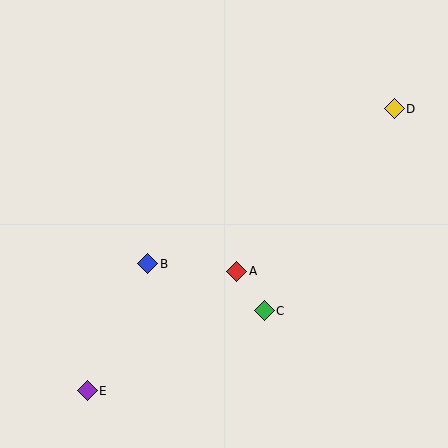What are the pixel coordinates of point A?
Point A is at (237, 271).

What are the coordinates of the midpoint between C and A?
The midpoint between C and A is at (250, 291).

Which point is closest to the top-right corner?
Point D is closest to the top-right corner.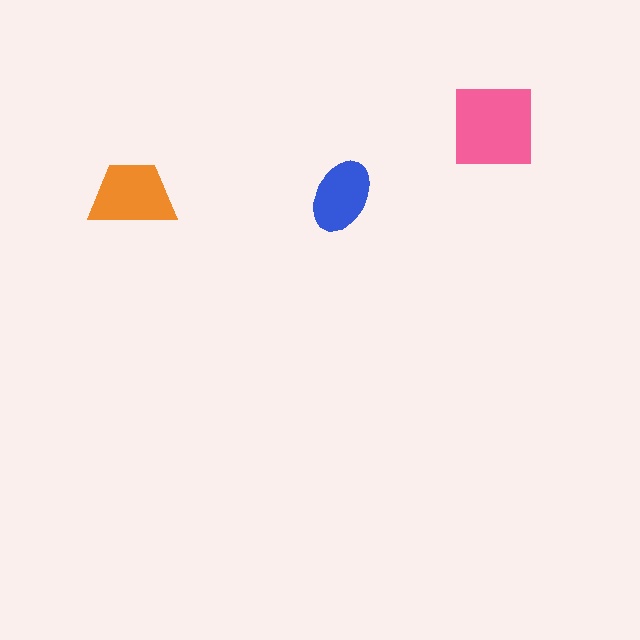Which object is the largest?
The pink square.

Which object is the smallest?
The blue ellipse.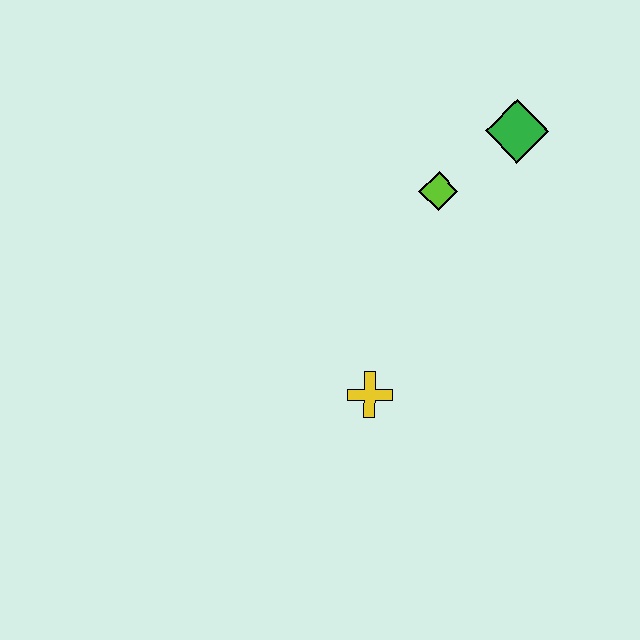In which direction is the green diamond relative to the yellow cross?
The green diamond is above the yellow cross.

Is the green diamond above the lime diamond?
Yes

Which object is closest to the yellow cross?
The lime diamond is closest to the yellow cross.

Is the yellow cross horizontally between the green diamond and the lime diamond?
No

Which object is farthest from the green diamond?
The yellow cross is farthest from the green diamond.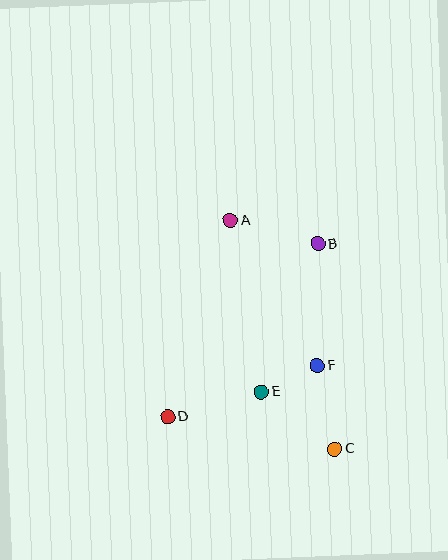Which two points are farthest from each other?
Points A and C are farthest from each other.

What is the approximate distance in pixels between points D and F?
The distance between D and F is approximately 158 pixels.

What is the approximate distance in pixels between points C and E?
The distance between C and E is approximately 93 pixels.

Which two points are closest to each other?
Points E and F are closest to each other.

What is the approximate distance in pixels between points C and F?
The distance between C and F is approximately 85 pixels.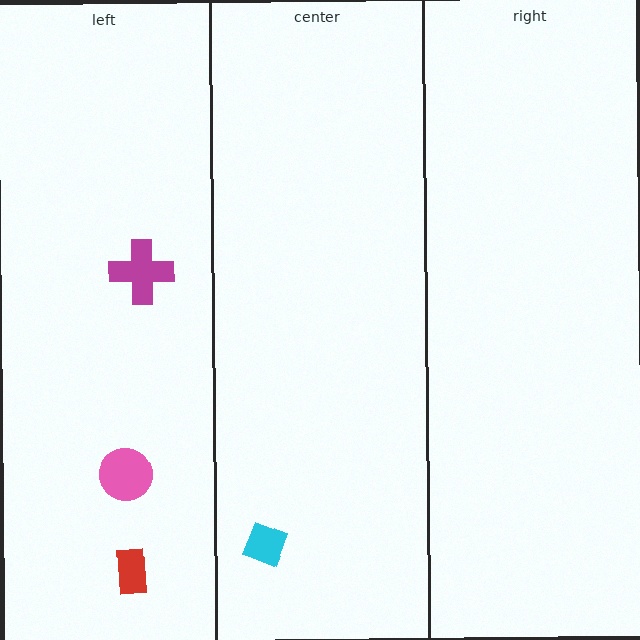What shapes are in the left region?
The red rectangle, the pink circle, the magenta cross.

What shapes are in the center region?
The cyan diamond.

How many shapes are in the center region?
1.